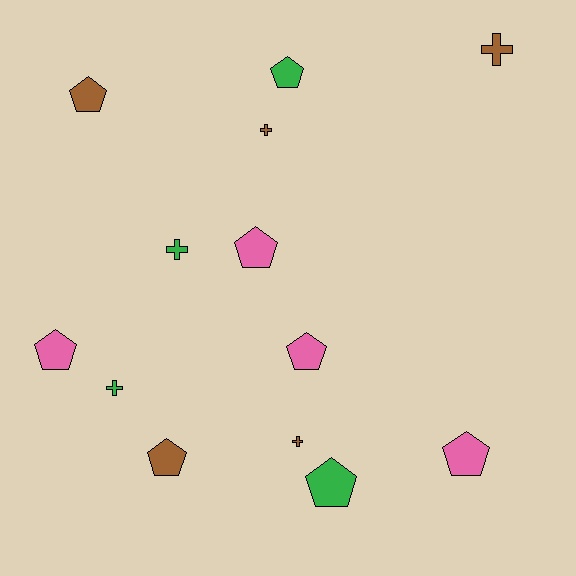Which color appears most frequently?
Brown, with 5 objects.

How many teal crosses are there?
There are no teal crosses.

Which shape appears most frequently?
Pentagon, with 8 objects.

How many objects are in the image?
There are 13 objects.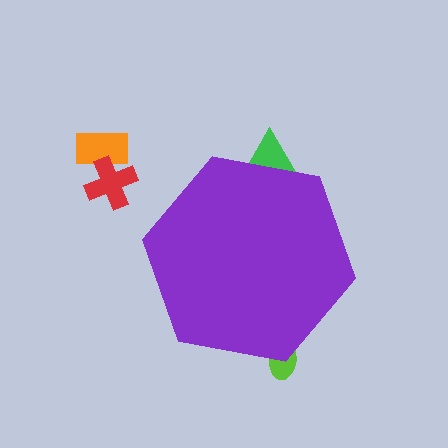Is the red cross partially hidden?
No, the red cross is fully visible.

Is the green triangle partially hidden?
Yes, the green triangle is partially hidden behind the purple hexagon.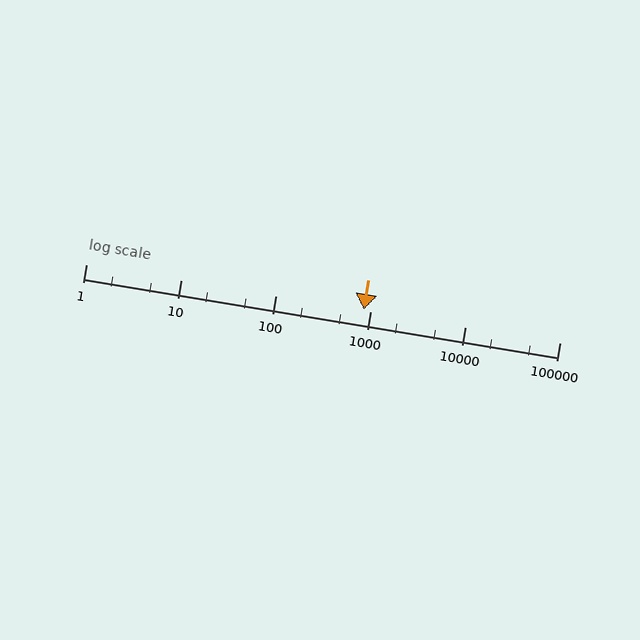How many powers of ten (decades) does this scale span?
The scale spans 5 decades, from 1 to 100000.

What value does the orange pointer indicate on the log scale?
The pointer indicates approximately 860.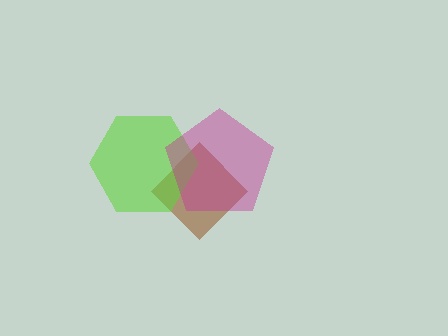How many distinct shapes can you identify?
There are 3 distinct shapes: a brown diamond, a lime hexagon, a magenta pentagon.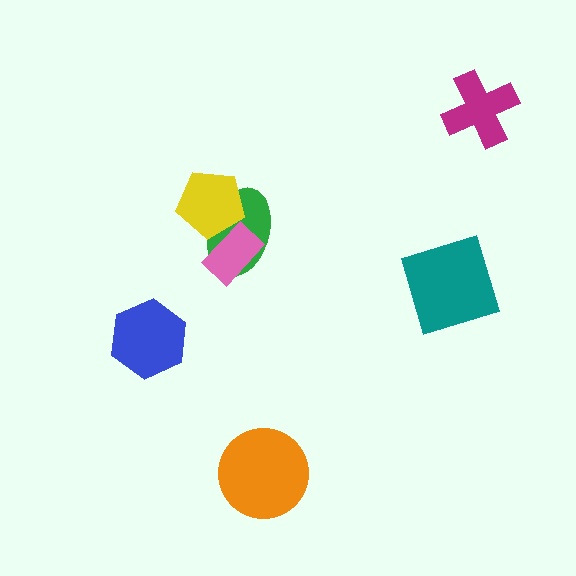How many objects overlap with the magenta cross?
0 objects overlap with the magenta cross.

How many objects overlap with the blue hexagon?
0 objects overlap with the blue hexagon.